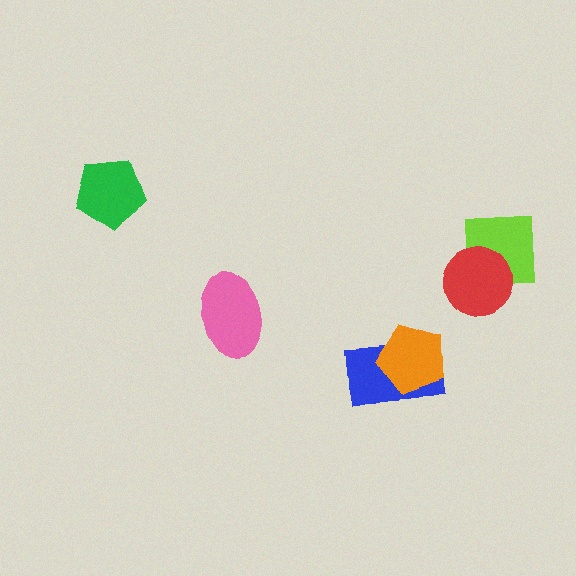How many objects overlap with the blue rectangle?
1 object overlaps with the blue rectangle.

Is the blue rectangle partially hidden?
Yes, it is partially covered by another shape.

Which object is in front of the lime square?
The red circle is in front of the lime square.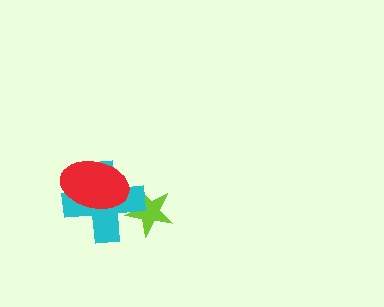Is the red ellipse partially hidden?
No, no other shape covers it.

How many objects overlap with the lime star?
1 object overlaps with the lime star.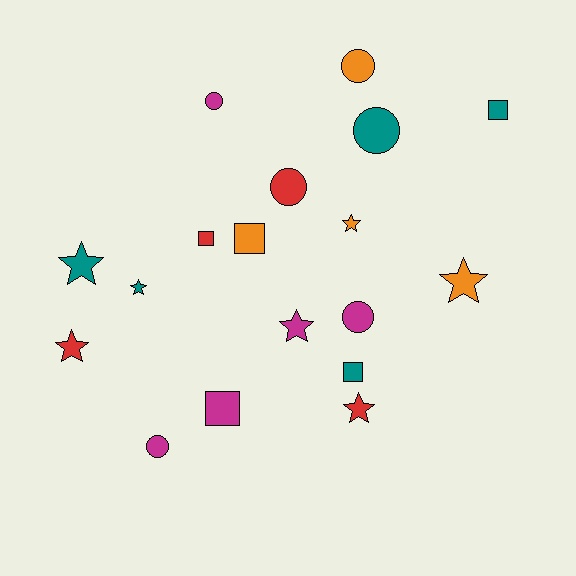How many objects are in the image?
There are 18 objects.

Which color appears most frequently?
Magenta, with 5 objects.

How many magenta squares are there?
There is 1 magenta square.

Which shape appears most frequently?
Star, with 7 objects.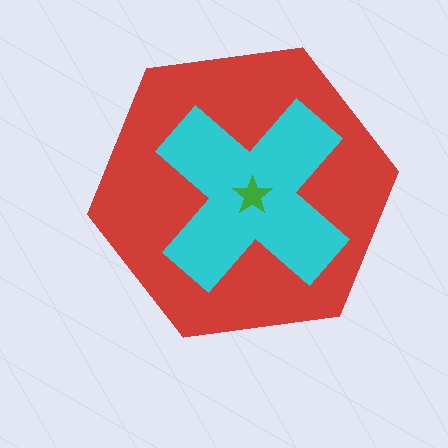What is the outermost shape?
The red hexagon.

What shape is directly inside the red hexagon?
The cyan cross.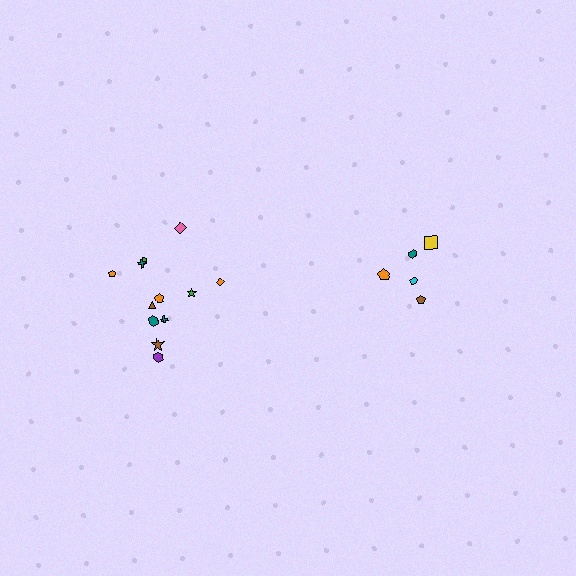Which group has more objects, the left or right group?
The left group.